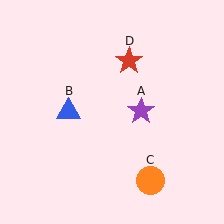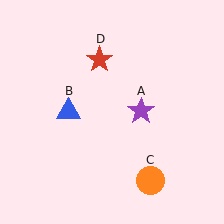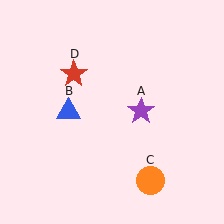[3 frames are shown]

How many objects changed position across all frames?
1 object changed position: red star (object D).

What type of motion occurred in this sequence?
The red star (object D) rotated counterclockwise around the center of the scene.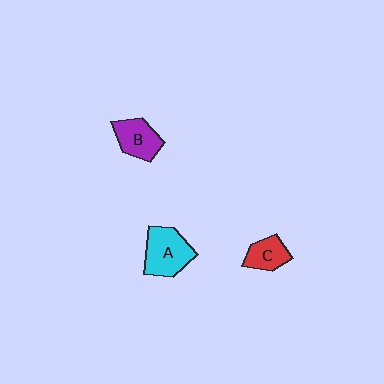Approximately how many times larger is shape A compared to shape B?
Approximately 1.3 times.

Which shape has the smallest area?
Shape C (red).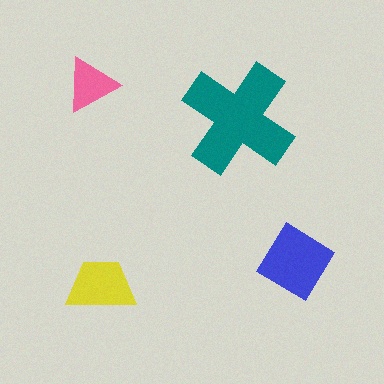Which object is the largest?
The teal cross.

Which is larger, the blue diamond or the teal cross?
The teal cross.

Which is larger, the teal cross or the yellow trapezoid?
The teal cross.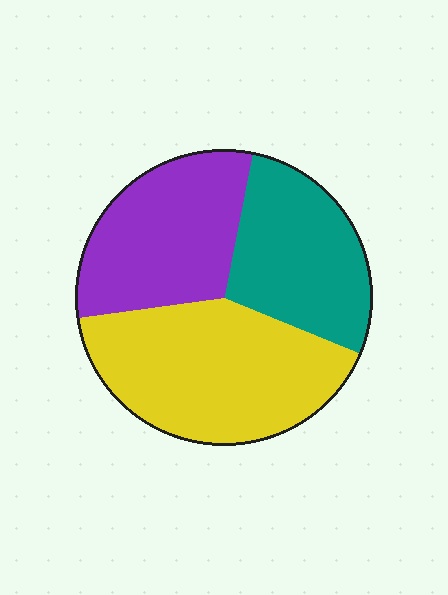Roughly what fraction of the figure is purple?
Purple takes up about one third (1/3) of the figure.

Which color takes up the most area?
Yellow, at roughly 40%.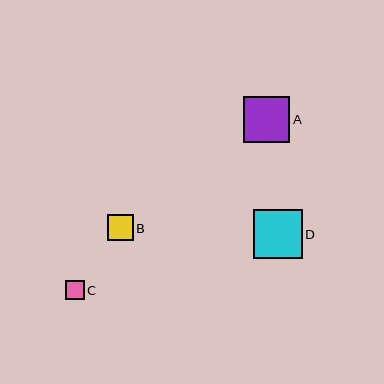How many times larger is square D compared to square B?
Square D is approximately 1.9 times the size of square B.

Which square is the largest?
Square D is the largest with a size of approximately 49 pixels.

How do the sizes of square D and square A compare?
Square D and square A are approximately the same size.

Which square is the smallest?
Square C is the smallest with a size of approximately 19 pixels.